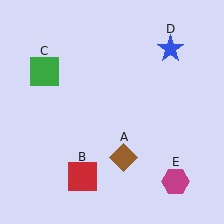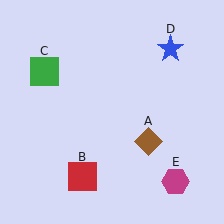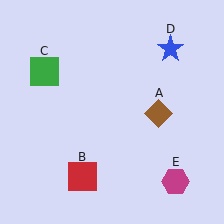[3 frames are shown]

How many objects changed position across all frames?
1 object changed position: brown diamond (object A).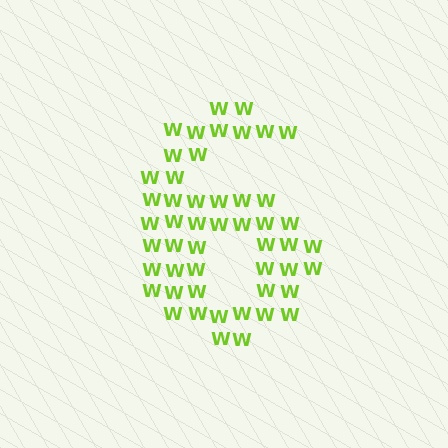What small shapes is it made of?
It is made of small letter W's.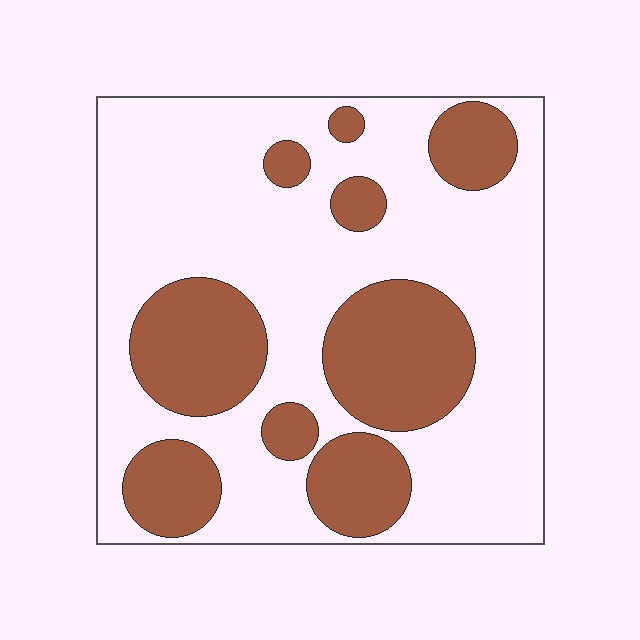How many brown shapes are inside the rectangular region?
9.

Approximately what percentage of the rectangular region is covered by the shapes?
Approximately 30%.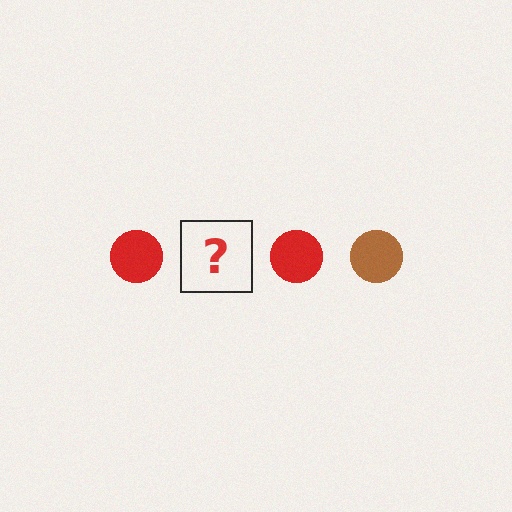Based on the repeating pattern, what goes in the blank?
The blank should be a brown circle.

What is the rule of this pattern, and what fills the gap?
The rule is that the pattern cycles through red, brown circles. The gap should be filled with a brown circle.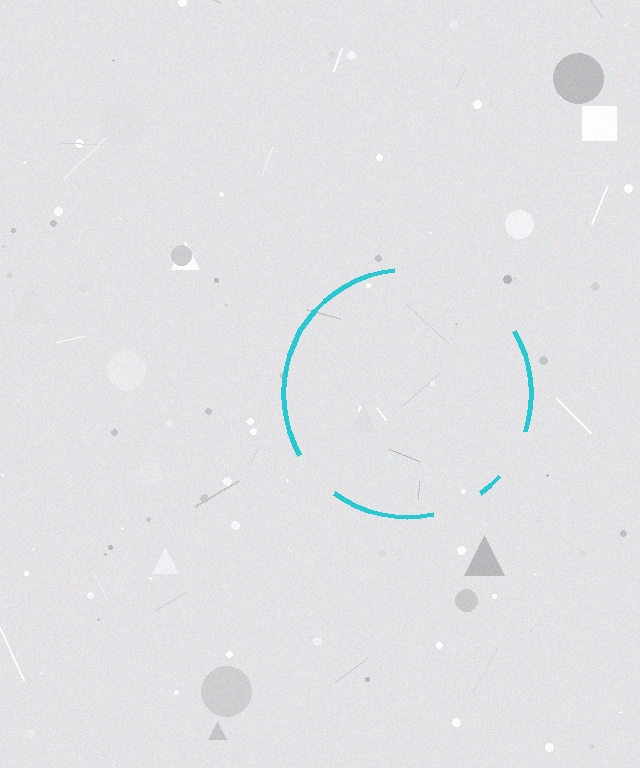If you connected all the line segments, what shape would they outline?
They would outline a circle.